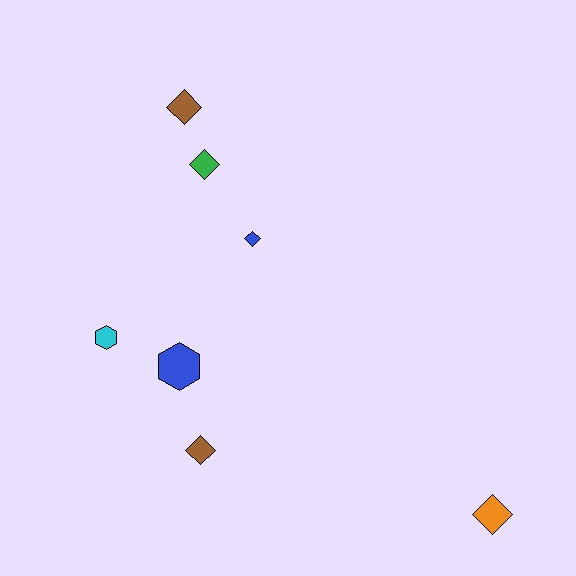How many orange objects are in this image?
There is 1 orange object.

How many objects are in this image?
There are 7 objects.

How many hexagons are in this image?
There are 2 hexagons.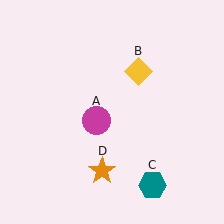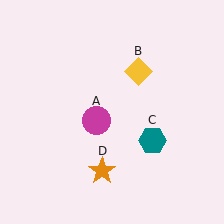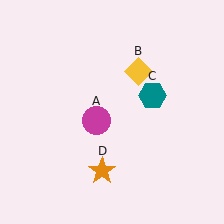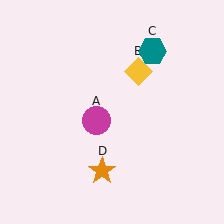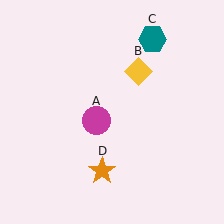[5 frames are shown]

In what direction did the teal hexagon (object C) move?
The teal hexagon (object C) moved up.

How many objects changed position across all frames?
1 object changed position: teal hexagon (object C).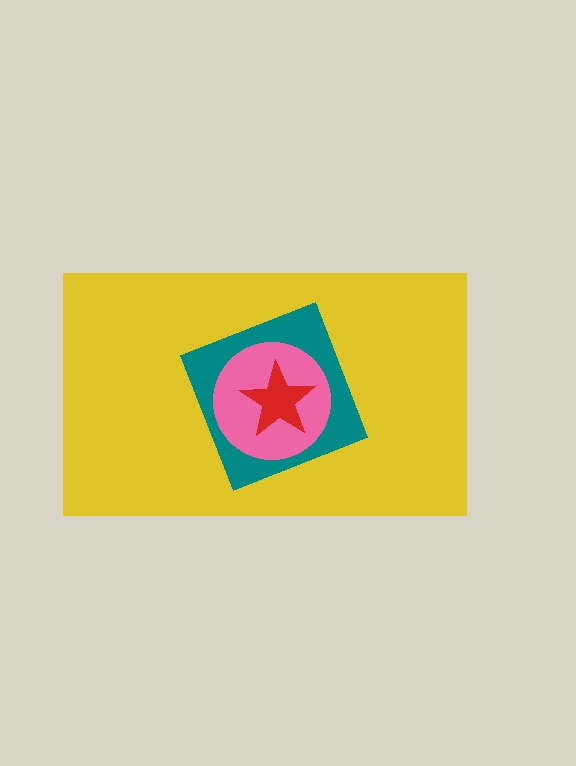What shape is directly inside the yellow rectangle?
The teal square.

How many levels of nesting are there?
4.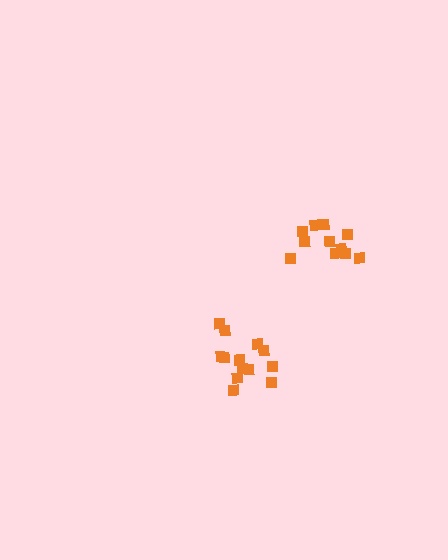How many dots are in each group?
Group 1: 13 dots, Group 2: 11 dots (24 total).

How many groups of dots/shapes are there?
There are 2 groups.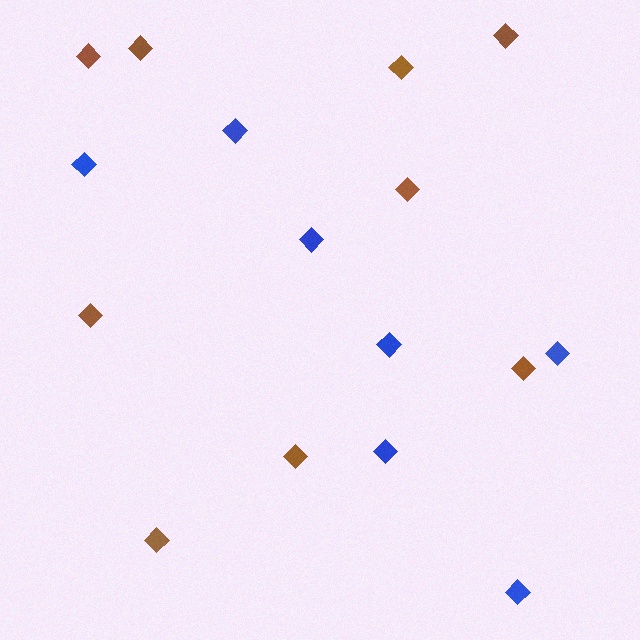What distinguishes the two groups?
There are 2 groups: one group of blue diamonds (7) and one group of brown diamonds (9).